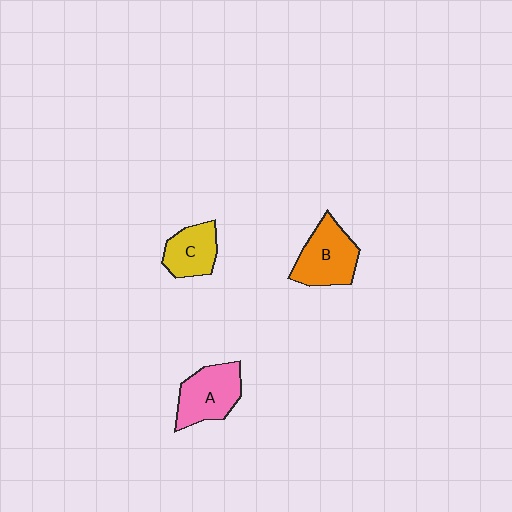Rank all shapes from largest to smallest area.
From largest to smallest: B (orange), A (pink), C (yellow).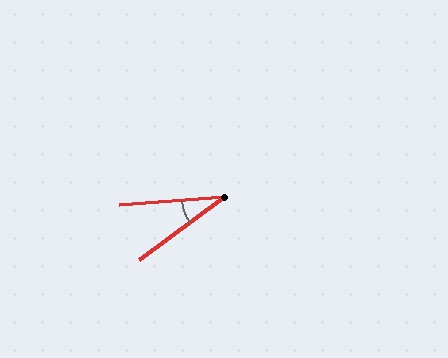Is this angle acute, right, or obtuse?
It is acute.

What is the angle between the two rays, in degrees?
Approximately 32 degrees.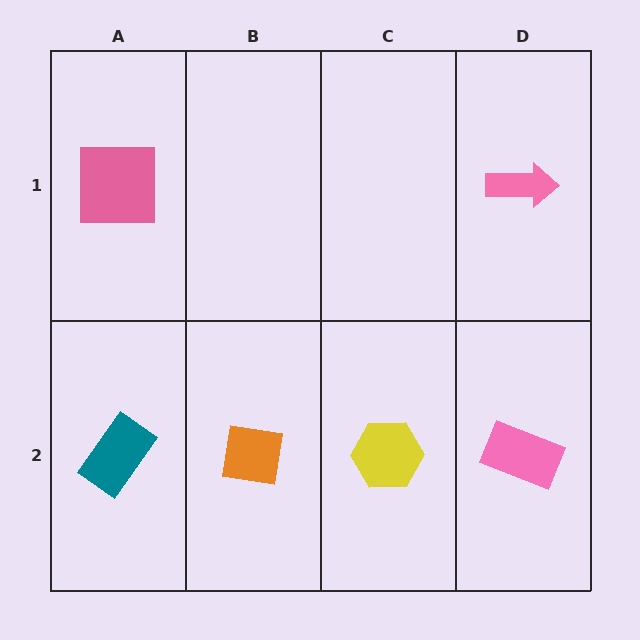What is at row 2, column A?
A teal rectangle.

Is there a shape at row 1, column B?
No, that cell is empty.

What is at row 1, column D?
A pink arrow.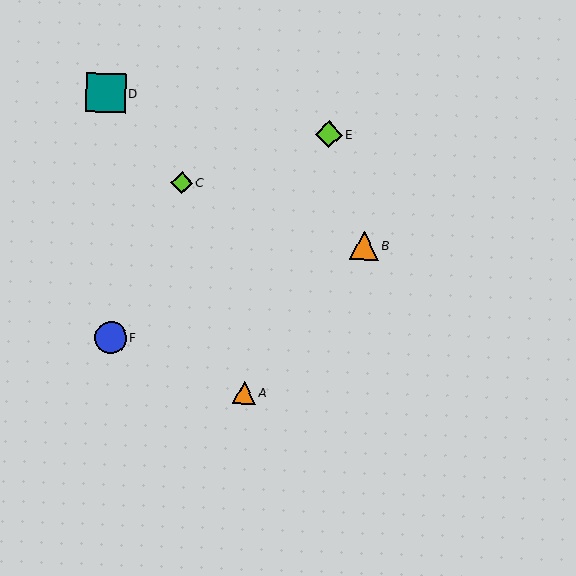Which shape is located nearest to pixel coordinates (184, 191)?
The lime diamond (labeled C) at (182, 183) is nearest to that location.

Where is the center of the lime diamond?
The center of the lime diamond is at (329, 134).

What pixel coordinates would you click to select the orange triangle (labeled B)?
Click at (364, 246) to select the orange triangle B.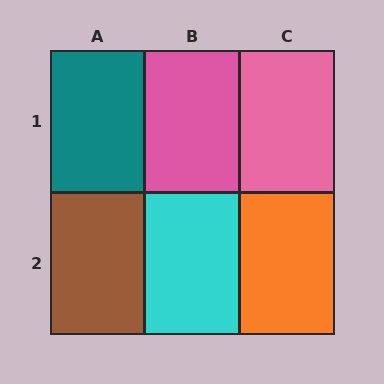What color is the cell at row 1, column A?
Teal.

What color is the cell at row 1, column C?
Pink.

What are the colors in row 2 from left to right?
Brown, cyan, orange.